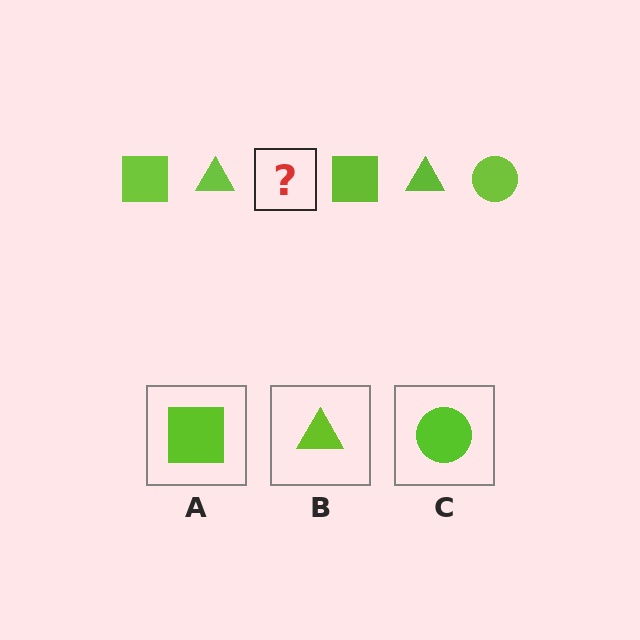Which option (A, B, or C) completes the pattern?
C.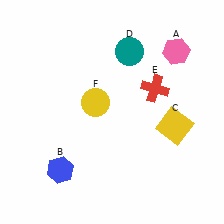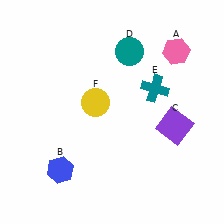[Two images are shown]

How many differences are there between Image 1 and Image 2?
There are 2 differences between the two images.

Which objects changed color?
C changed from yellow to purple. E changed from red to teal.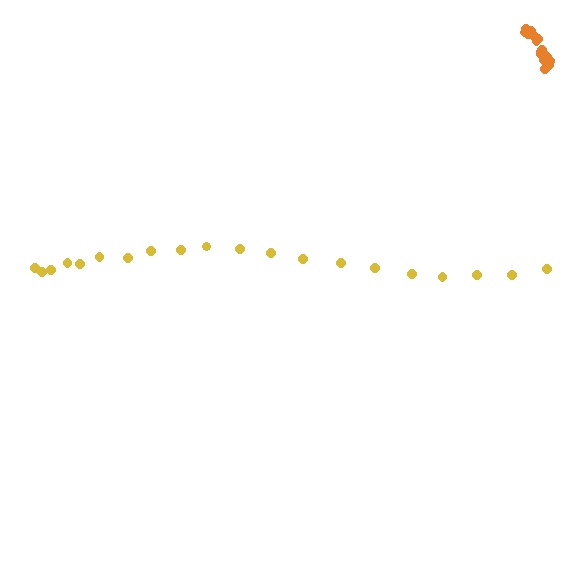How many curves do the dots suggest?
There are 2 distinct paths.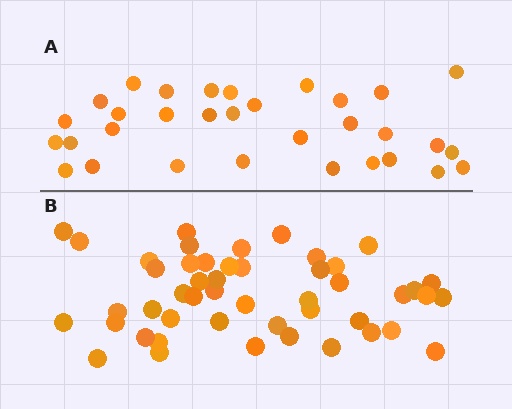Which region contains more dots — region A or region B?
Region B (the bottom region) has more dots.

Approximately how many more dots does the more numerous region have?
Region B has approximately 15 more dots than region A.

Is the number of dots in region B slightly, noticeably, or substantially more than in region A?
Region B has substantially more. The ratio is roughly 1.5 to 1.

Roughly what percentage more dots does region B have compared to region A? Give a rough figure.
About 50% more.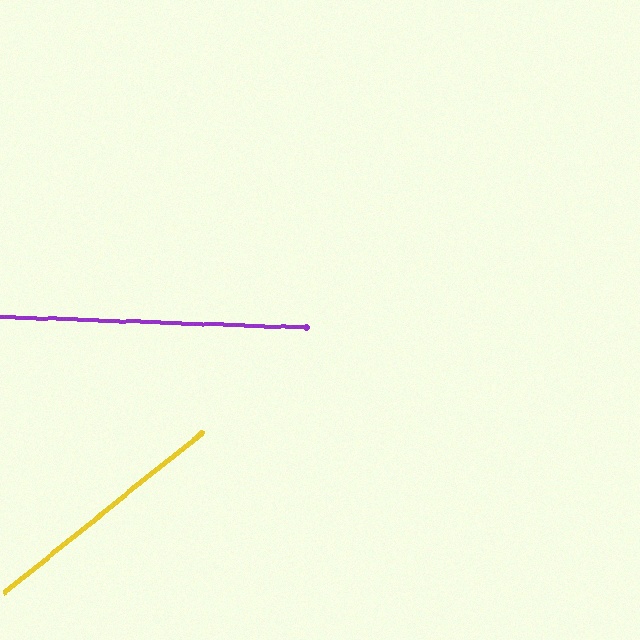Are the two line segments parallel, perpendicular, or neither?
Neither parallel nor perpendicular — they differ by about 41°.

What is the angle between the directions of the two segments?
Approximately 41 degrees.